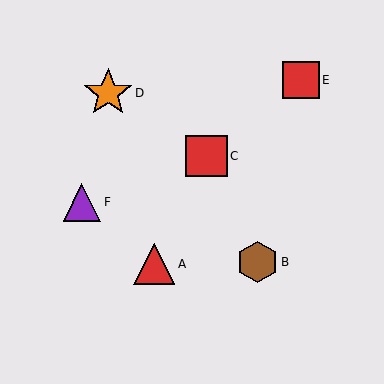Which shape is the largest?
The orange star (labeled D) is the largest.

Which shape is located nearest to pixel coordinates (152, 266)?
The red triangle (labeled A) at (154, 264) is nearest to that location.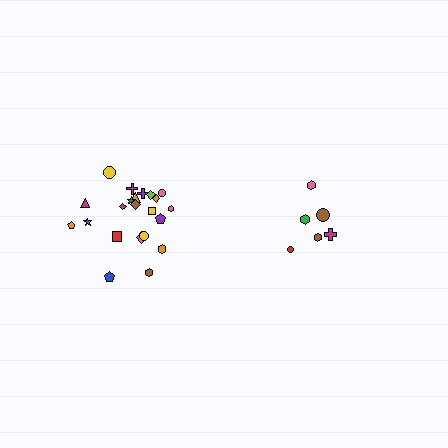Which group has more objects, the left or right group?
The left group.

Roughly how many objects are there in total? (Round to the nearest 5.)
Roughly 30 objects in total.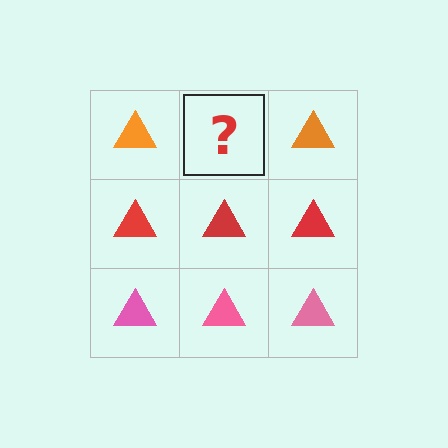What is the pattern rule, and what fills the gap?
The rule is that each row has a consistent color. The gap should be filled with an orange triangle.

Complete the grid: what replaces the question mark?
The question mark should be replaced with an orange triangle.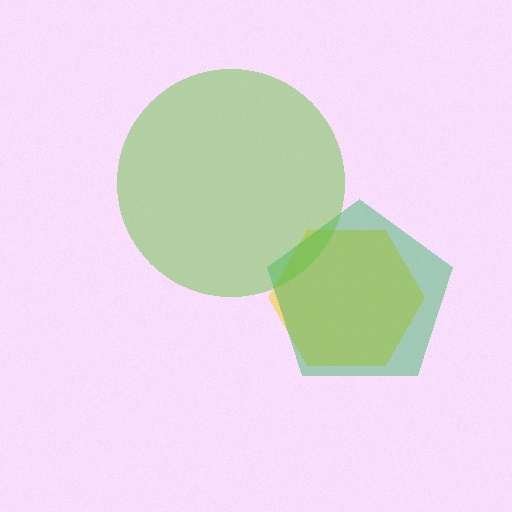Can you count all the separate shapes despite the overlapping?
Yes, there are 3 separate shapes.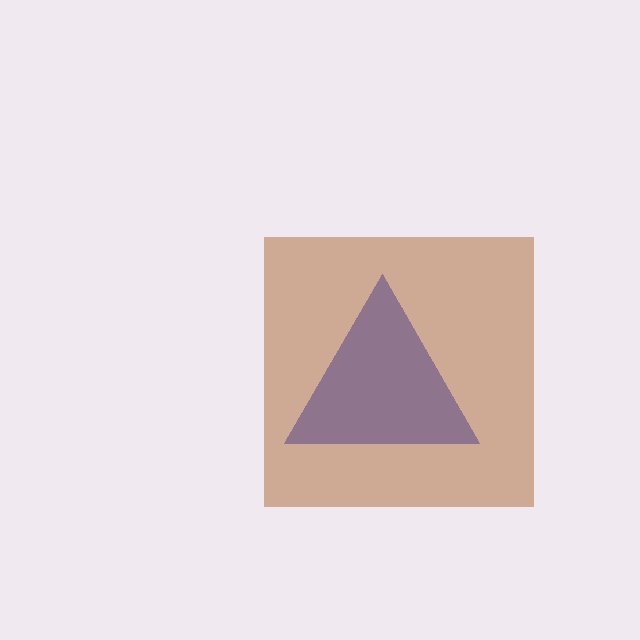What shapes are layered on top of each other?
The layered shapes are: a blue triangle, a brown square.